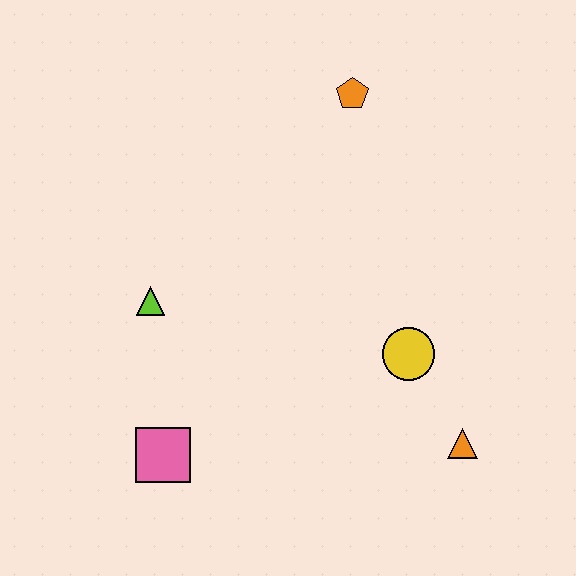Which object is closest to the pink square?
The lime triangle is closest to the pink square.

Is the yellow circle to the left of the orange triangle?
Yes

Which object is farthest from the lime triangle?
The orange triangle is farthest from the lime triangle.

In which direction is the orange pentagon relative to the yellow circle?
The orange pentagon is above the yellow circle.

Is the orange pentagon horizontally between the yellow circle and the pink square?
Yes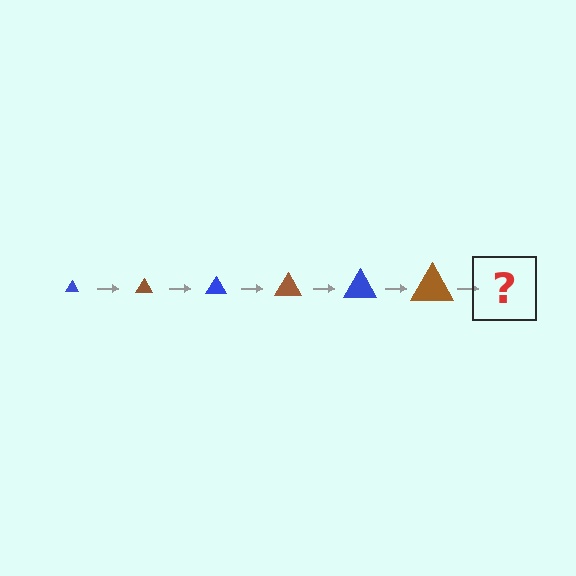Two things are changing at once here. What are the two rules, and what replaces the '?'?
The two rules are that the triangle grows larger each step and the color cycles through blue and brown. The '?' should be a blue triangle, larger than the previous one.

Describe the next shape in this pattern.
It should be a blue triangle, larger than the previous one.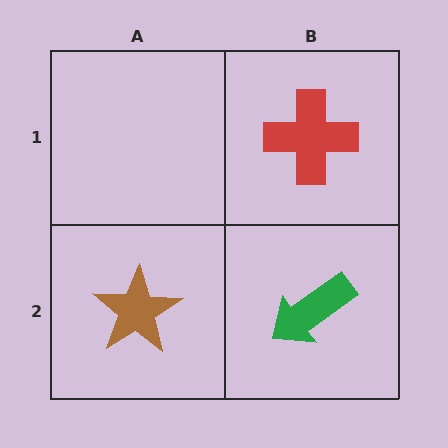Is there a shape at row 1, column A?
No, that cell is empty.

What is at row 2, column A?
A brown star.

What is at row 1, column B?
A red cross.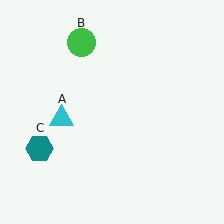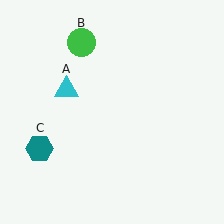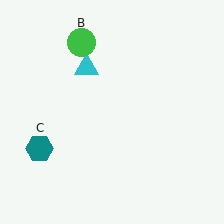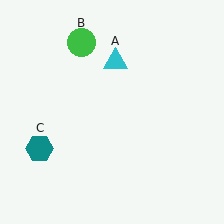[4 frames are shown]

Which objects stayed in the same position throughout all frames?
Green circle (object B) and teal hexagon (object C) remained stationary.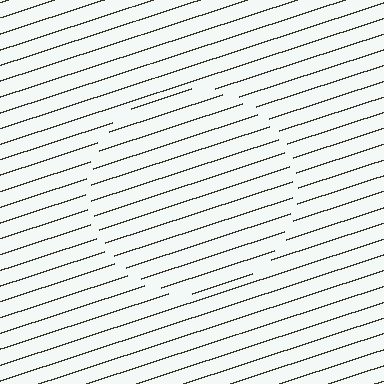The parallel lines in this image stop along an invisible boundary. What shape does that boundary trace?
An illusory circle. The interior of the shape contains the same grating, shifted by half a period — the contour is defined by the phase discontinuity where line-ends from the inner and outer gratings abut.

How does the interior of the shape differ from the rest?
The interior of the shape contains the same grating, shifted by half a period — the contour is defined by the phase discontinuity where line-ends from the inner and outer gratings abut.